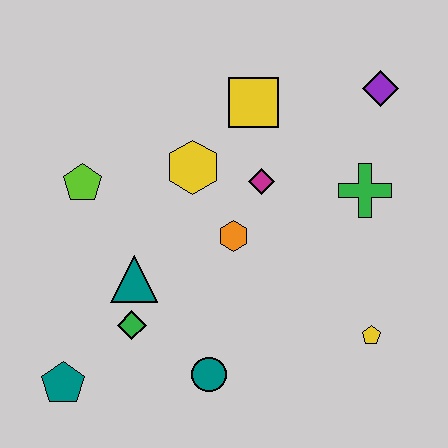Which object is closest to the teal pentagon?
The green diamond is closest to the teal pentagon.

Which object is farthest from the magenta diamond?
The teal pentagon is farthest from the magenta diamond.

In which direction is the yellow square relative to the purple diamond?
The yellow square is to the left of the purple diamond.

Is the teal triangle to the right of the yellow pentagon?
No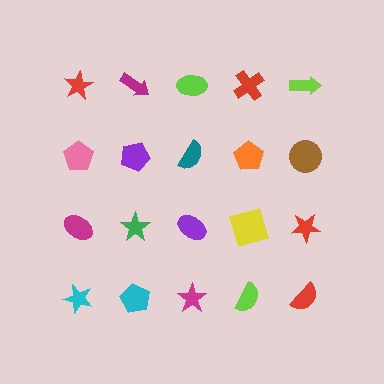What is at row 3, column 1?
A magenta ellipse.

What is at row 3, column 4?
A yellow square.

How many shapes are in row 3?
5 shapes.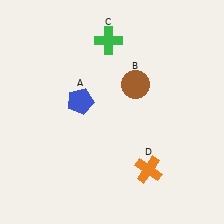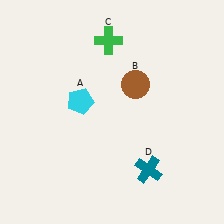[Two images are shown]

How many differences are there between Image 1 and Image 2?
There are 2 differences between the two images.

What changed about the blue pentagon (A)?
In Image 1, A is blue. In Image 2, it changed to cyan.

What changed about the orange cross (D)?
In Image 1, D is orange. In Image 2, it changed to teal.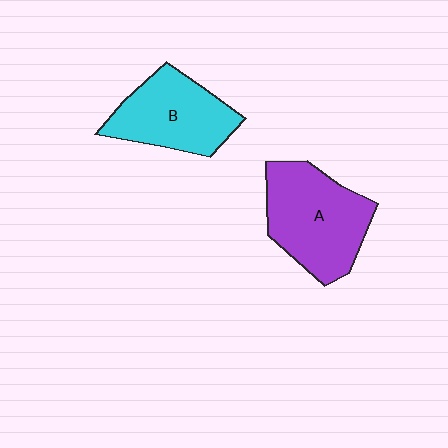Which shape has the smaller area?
Shape B (cyan).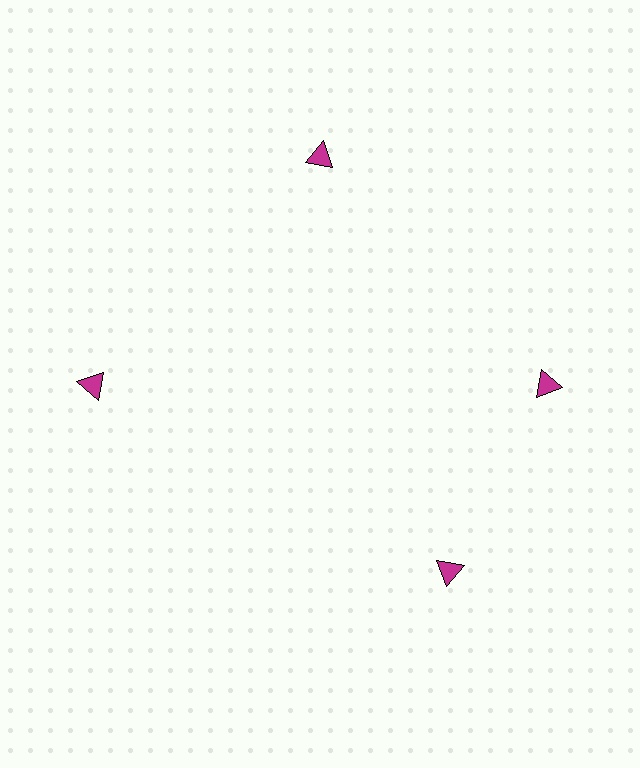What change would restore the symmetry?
The symmetry would be restored by rotating it back into even spacing with its neighbors so that all 4 triangles sit at equal angles and equal distance from the center.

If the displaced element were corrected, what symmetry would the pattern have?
It would have 4-fold rotational symmetry — the pattern would map onto itself every 90 degrees.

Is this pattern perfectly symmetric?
No. The 4 magenta triangles are arranged in a ring, but one element near the 6 o'clock position is rotated out of alignment along the ring, breaking the 4-fold rotational symmetry.